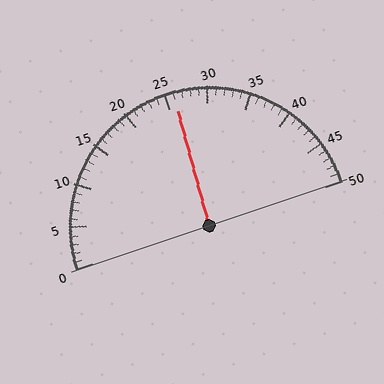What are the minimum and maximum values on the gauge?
The gauge ranges from 0 to 50.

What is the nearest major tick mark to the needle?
The nearest major tick mark is 25.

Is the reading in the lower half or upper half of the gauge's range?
The reading is in the upper half of the range (0 to 50).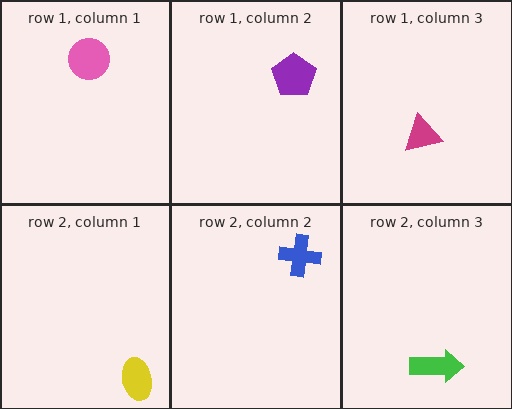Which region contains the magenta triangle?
The row 1, column 3 region.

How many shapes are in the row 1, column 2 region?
1.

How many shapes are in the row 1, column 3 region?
1.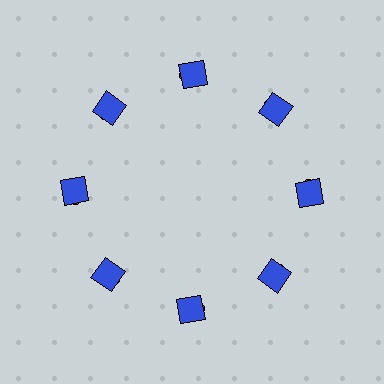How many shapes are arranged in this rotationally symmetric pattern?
There are 16 shapes, arranged in 8 groups of 2.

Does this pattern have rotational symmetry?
Yes, this pattern has 8-fold rotational symmetry. It looks the same after rotating 45 degrees around the center.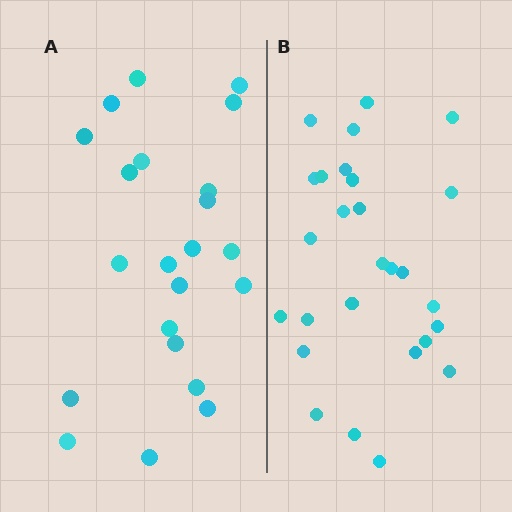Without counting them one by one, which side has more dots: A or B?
Region B (the right region) has more dots.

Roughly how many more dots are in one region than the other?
Region B has about 5 more dots than region A.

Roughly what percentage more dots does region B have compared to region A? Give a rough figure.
About 25% more.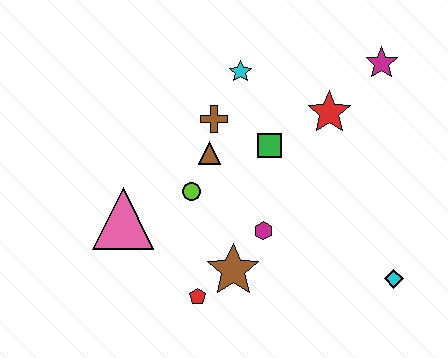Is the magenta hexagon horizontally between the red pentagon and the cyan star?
No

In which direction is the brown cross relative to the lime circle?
The brown cross is above the lime circle.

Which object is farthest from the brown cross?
The cyan diamond is farthest from the brown cross.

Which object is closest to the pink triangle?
The lime circle is closest to the pink triangle.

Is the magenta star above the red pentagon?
Yes